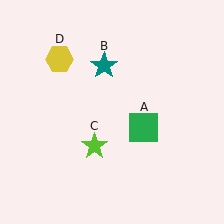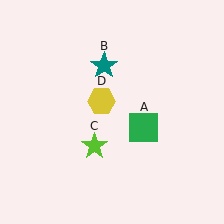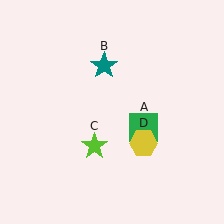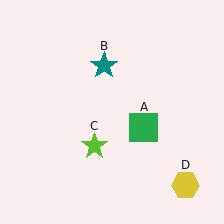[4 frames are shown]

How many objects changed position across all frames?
1 object changed position: yellow hexagon (object D).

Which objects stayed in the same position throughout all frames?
Green square (object A) and teal star (object B) and lime star (object C) remained stationary.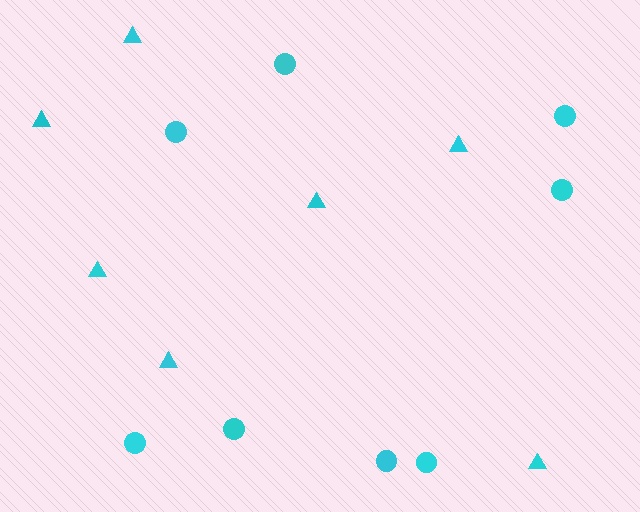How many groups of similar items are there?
There are 2 groups: one group of circles (8) and one group of triangles (7).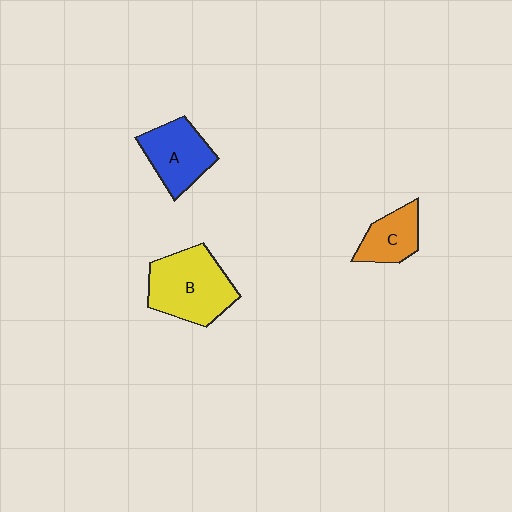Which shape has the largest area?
Shape B (yellow).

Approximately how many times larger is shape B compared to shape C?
Approximately 1.9 times.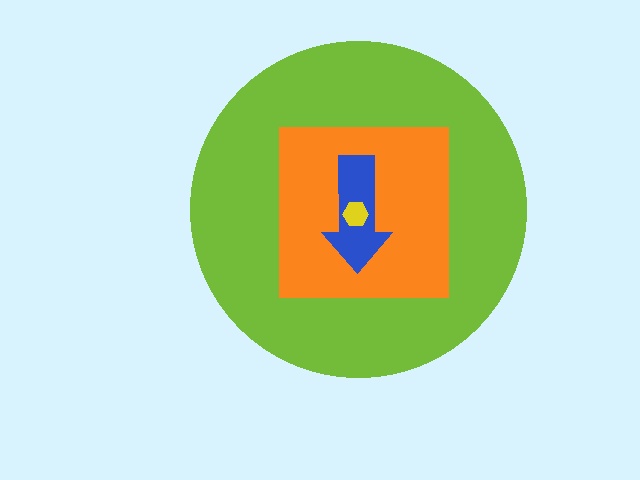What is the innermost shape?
The yellow hexagon.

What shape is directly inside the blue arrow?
The yellow hexagon.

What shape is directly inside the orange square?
The blue arrow.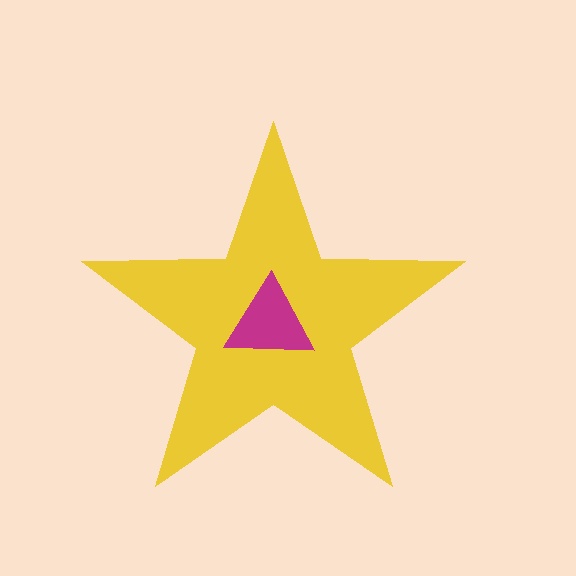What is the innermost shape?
The magenta triangle.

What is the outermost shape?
The yellow star.